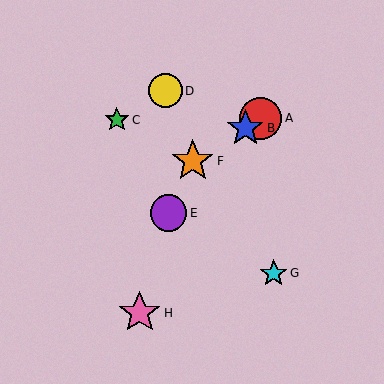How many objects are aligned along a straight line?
3 objects (A, B, F) are aligned along a straight line.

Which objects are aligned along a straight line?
Objects A, B, F are aligned along a straight line.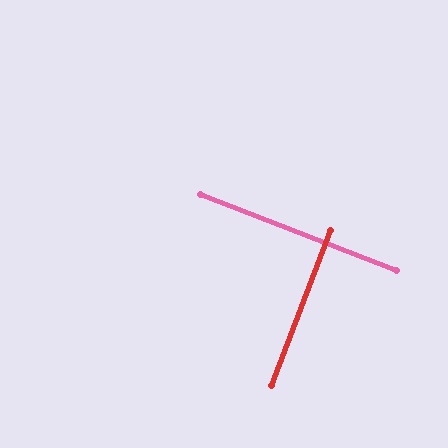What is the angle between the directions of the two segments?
Approximately 90 degrees.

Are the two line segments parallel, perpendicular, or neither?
Perpendicular — they meet at approximately 90°.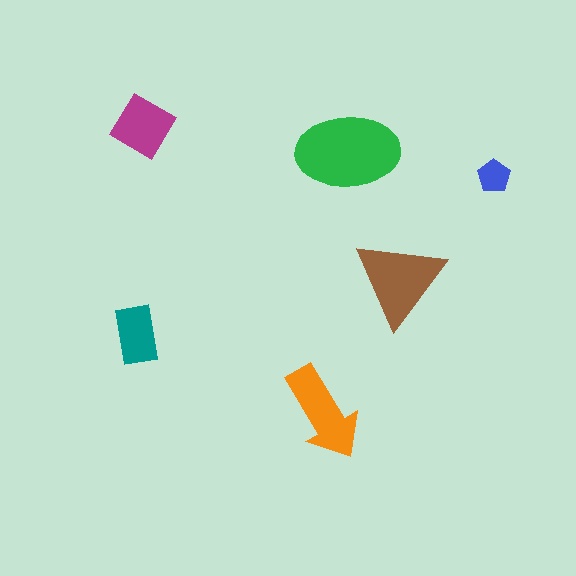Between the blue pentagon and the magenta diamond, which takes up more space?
The magenta diamond.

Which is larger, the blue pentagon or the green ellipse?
The green ellipse.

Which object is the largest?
The green ellipse.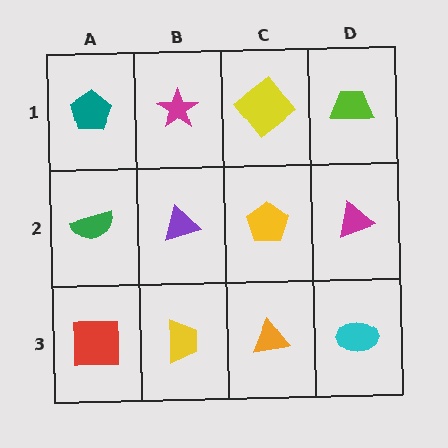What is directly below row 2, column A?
A red square.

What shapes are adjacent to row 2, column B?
A magenta star (row 1, column B), a yellow trapezoid (row 3, column B), a green semicircle (row 2, column A), a yellow pentagon (row 2, column C).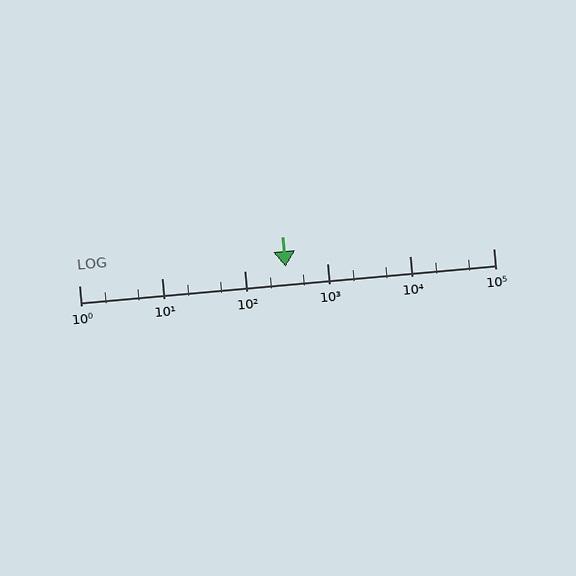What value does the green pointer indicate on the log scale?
The pointer indicates approximately 310.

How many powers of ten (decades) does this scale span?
The scale spans 5 decades, from 1 to 100000.